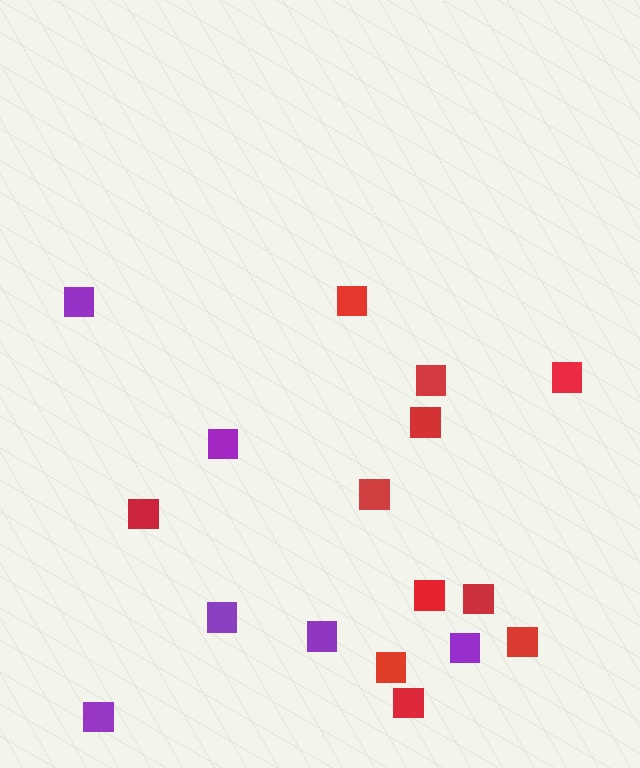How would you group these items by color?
There are 2 groups: one group of purple squares (6) and one group of red squares (11).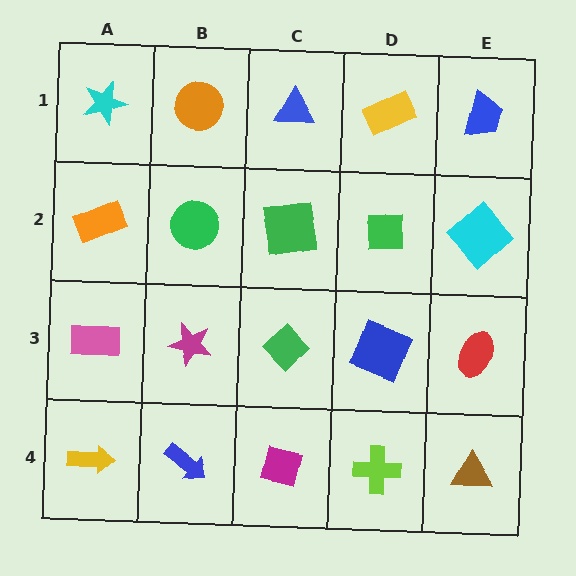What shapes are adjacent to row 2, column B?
An orange circle (row 1, column B), a magenta star (row 3, column B), an orange rectangle (row 2, column A), a green square (row 2, column C).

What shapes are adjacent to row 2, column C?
A blue triangle (row 1, column C), a green diamond (row 3, column C), a green circle (row 2, column B), a green square (row 2, column D).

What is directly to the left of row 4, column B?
A yellow arrow.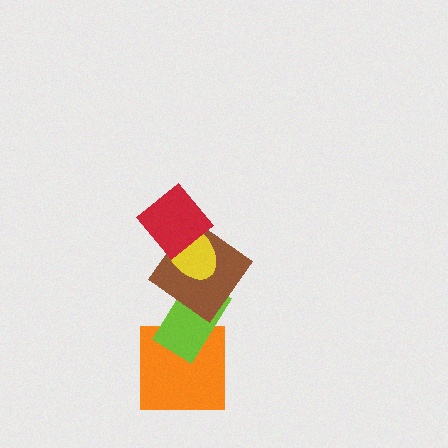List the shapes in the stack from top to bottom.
From top to bottom: the red diamond, the yellow ellipse, the brown diamond, the lime rectangle, the orange square.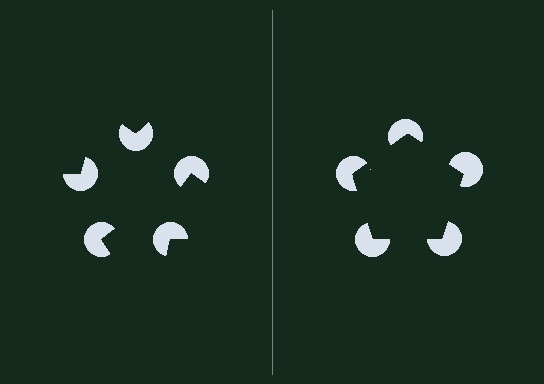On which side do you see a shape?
An illusory pentagon appears on the right side. On the left side the wedge cuts are rotated, so no coherent shape forms.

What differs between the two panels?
The pac-man discs are positioned identically on both sides; only the wedge orientations differ. On the right they align to a pentagon; on the left they are misaligned.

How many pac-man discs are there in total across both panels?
10 — 5 on each side.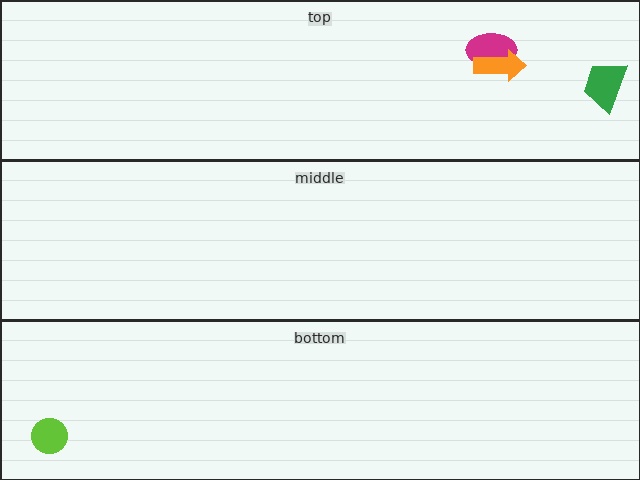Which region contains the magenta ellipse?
The top region.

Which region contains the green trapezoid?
The top region.